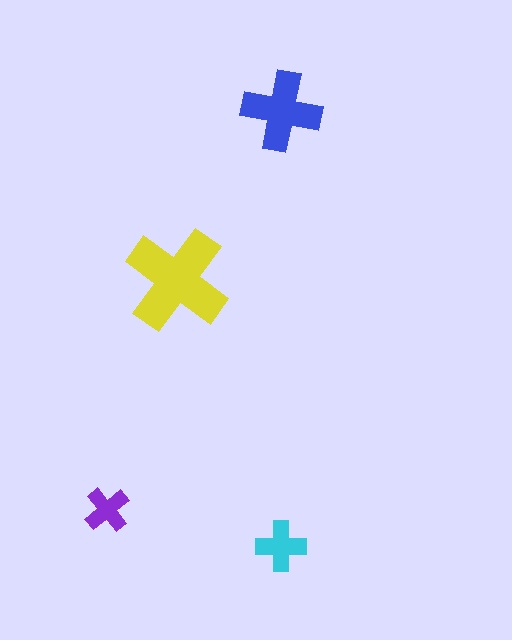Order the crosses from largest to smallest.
the yellow one, the blue one, the cyan one, the purple one.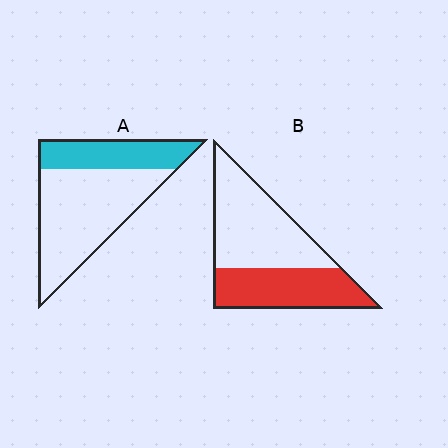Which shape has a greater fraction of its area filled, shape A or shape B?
Shape B.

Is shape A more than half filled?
No.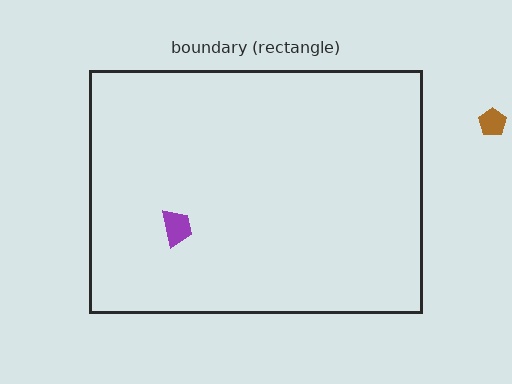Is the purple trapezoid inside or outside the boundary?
Inside.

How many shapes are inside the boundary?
1 inside, 1 outside.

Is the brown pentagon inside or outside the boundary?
Outside.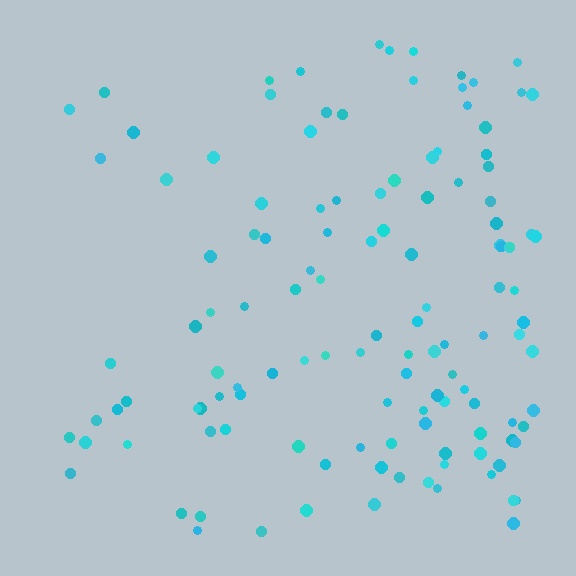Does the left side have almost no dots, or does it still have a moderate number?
Still a moderate number, just noticeably fewer than the right.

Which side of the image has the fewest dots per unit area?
The left.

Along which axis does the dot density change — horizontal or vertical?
Horizontal.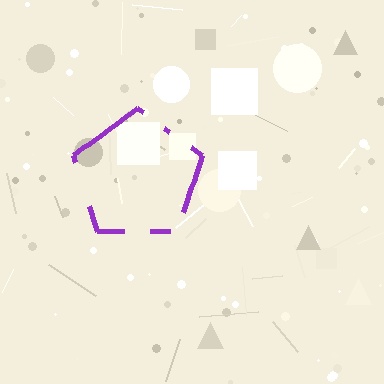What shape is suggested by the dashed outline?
The dashed outline suggests a pentagon.